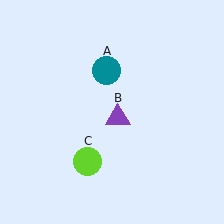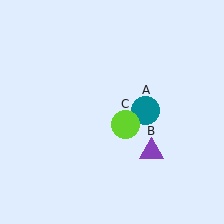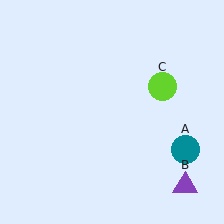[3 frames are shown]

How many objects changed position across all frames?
3 objects changed position: teal circle (object A), purple triangle (object B), lime circle (object C).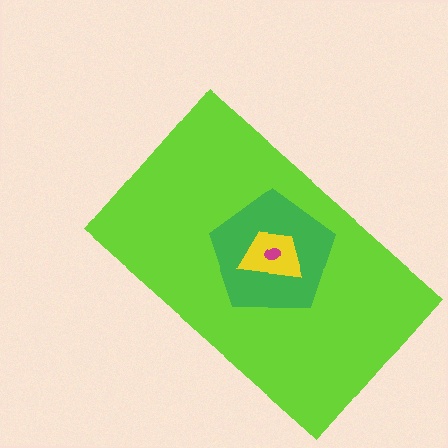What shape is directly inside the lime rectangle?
The green pentagon.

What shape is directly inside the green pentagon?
The yellow trapezoid.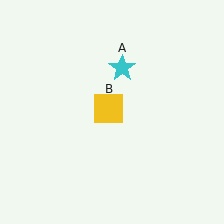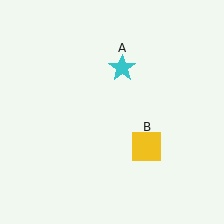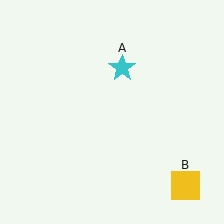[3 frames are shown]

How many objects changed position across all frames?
1 object changed position: yellow square (object B).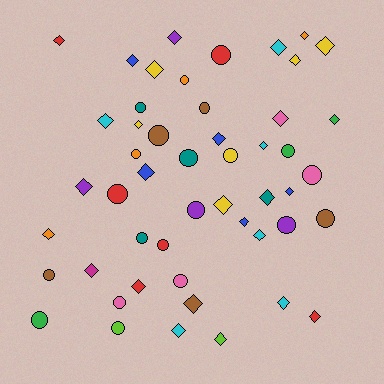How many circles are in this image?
There are 21 circles.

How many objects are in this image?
There are 50 objects.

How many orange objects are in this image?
There are 4 orange objects.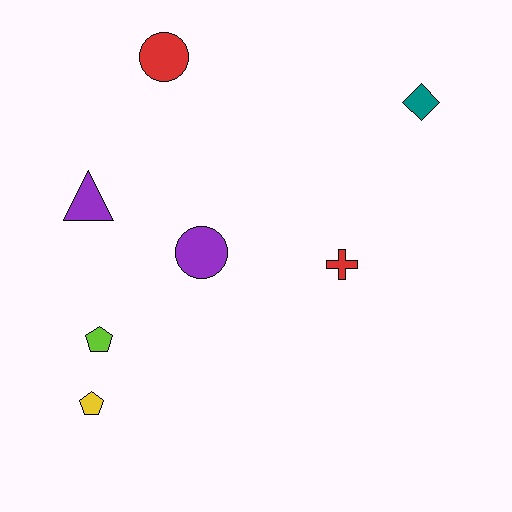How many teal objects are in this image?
There is 1 teal object.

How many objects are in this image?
There are 7 objects.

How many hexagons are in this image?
There are no hexagons.